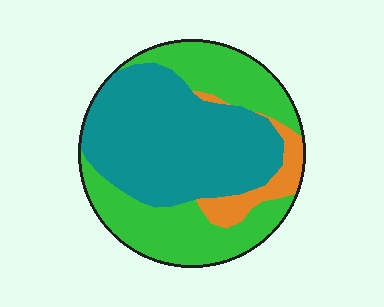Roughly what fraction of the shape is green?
Green takes up about two fifths (2/5) of the shape.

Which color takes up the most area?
Teal, at roughly 50%.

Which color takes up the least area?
Orange, at roughly 10%.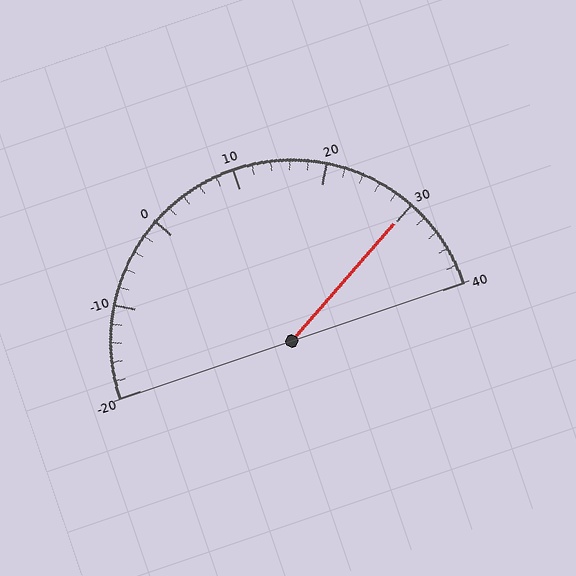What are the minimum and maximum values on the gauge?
The gauge ranges from -20 to 40.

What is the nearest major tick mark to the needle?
The nearest major tick mark is 30.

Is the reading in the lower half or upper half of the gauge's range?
The reading is in the upper half of the range (-20 to 40).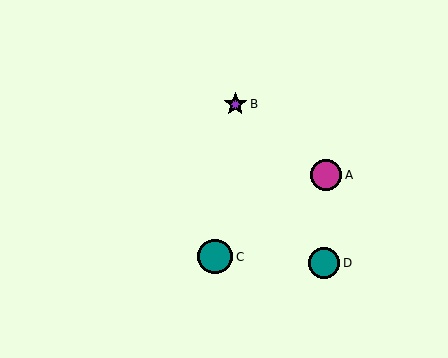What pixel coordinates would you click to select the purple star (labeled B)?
Click at (235, 104) to select the purple star B.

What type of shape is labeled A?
Shape A is a magenta circle.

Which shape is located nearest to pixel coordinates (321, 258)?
The teal circle (labeled D) at (324, 263) is nearest to that location.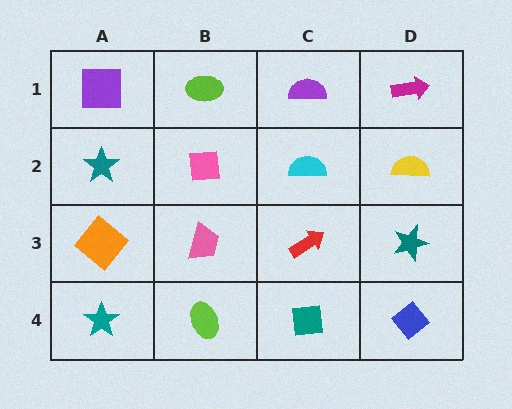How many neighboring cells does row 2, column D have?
3.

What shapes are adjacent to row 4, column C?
A red arrow (row 3, column C), a lime ellipse (row 4, column B), a blue diamond (row 4, column D).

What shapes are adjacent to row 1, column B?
A pink square (row 2, column B), a purple square (row 1, column A), a purple semicircle (row 1, column C).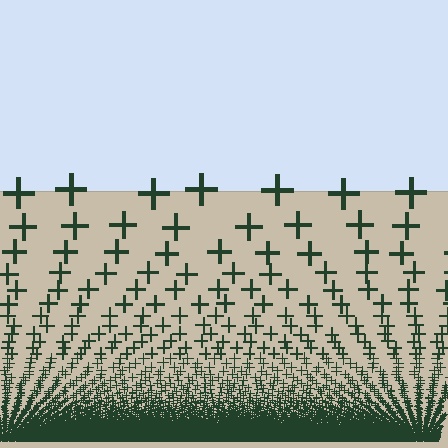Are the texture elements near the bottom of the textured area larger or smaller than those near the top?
Smaller. The gradient is inverted — elements near the bottom are smaller and denser.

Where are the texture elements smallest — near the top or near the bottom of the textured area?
Near the bottom.